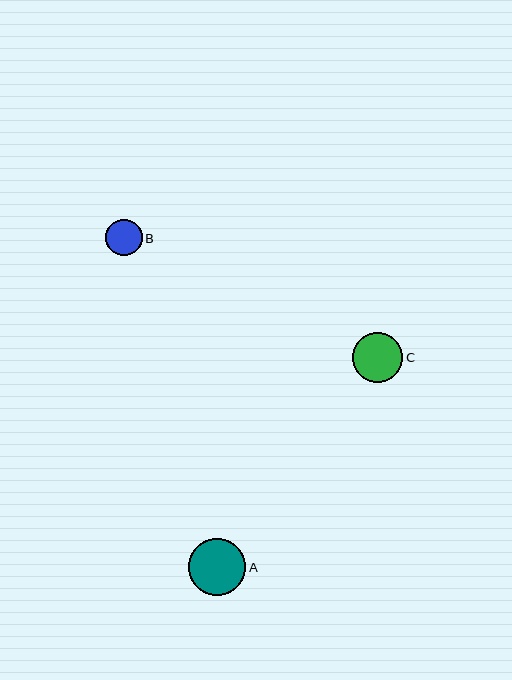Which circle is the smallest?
Circle B is the smallest with a size of approximately 36 pixels.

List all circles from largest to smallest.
From largest to smallest: A, C, B.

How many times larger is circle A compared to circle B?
Circle A is approximately 1.6 times the size of circle B.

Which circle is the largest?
Circle A is the largest with a size of approximately 57 pixels.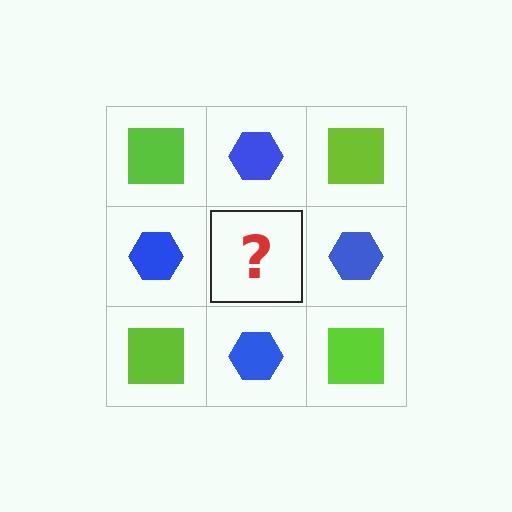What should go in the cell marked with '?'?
The missing cell should contain a lime square.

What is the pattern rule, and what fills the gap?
The rule is that it alternates lime square and blue hexagon in a checkerboard pattern. The gap should be filled with a lime square.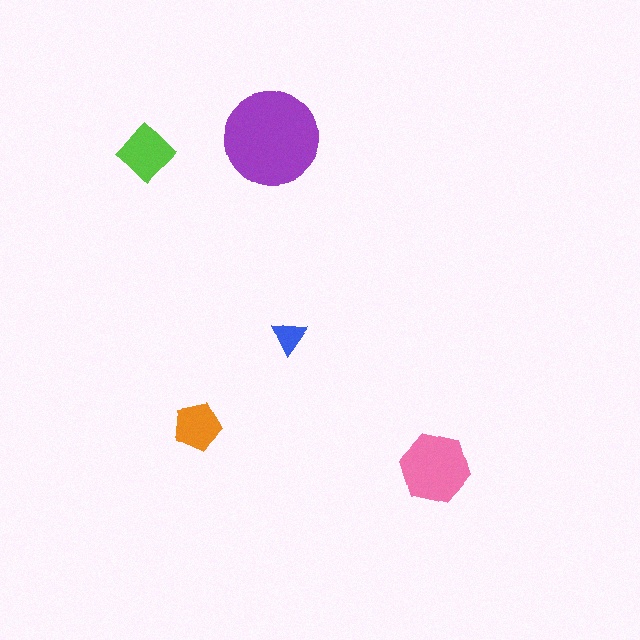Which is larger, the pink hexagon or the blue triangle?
The pink hexagon.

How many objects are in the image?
There are 5 objects in the image.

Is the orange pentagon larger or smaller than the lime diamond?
Smaller.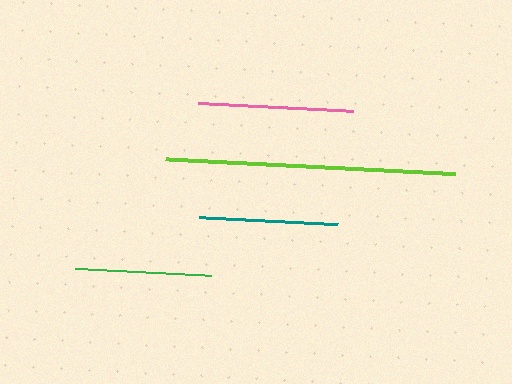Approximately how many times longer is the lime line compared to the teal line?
The lime line is approximately 2.1 times the length of the teal line.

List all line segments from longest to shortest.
From longest to shortest: lime, pink, teal, green.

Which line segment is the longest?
The lime line is the longest at approximately 289 pixels.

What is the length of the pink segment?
The pink segment is approximately 155 pixels long.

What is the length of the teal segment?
The teal segment is approximately 140 pixels long.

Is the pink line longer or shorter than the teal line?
The pink line is longer than the teal line.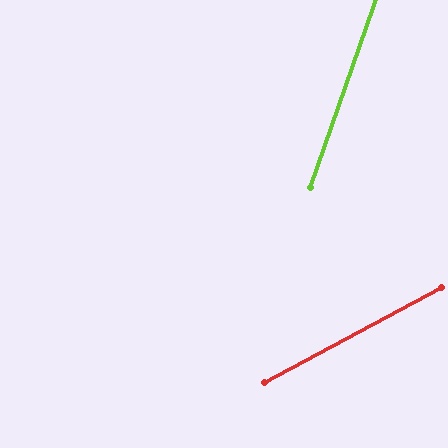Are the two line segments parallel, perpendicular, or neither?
Neither parallel nor perpendicular — they differ by about 43°.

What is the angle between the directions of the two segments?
Approximately 43 degrees.